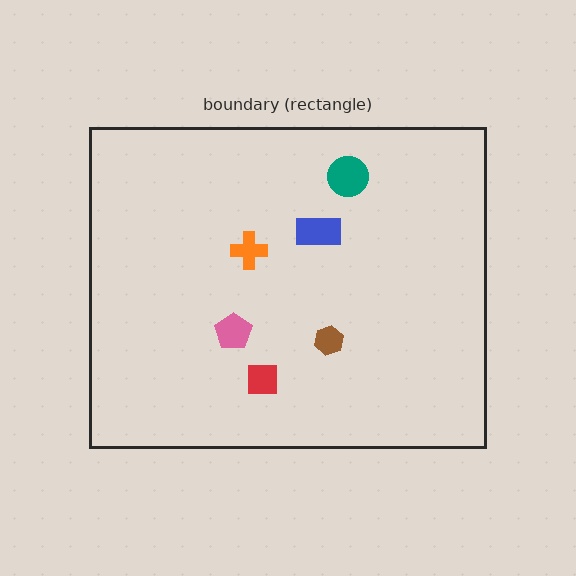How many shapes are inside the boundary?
6 inside, 0 outside.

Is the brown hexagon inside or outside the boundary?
Inside.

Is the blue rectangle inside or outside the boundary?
Inside.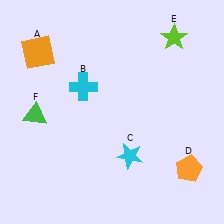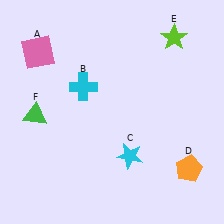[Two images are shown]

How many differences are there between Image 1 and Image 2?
There is 1 difference between the two images.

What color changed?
The square (A) changed from orange in Image 1 to pink in Image 2.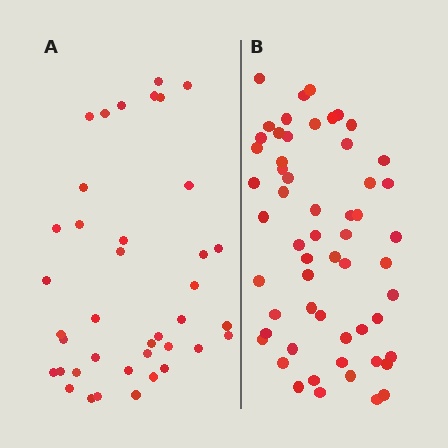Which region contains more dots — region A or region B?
Region B (the right region) has more dots.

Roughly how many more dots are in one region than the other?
Region B has approximately 20 more dots than region A.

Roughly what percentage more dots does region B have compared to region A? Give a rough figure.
About 45% more.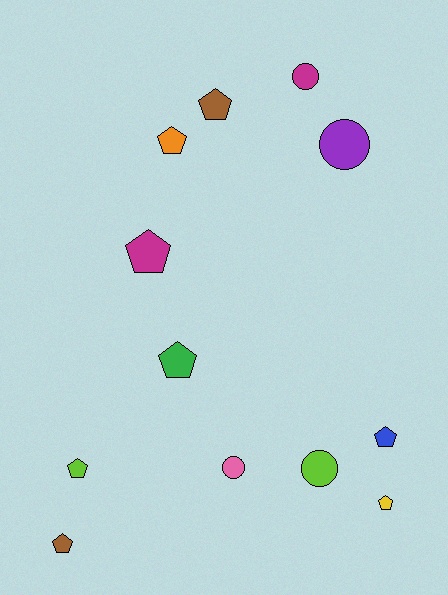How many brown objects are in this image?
There are 2 brown objects.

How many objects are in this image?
There are 12 objects.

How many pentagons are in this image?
There are 8 pentagons.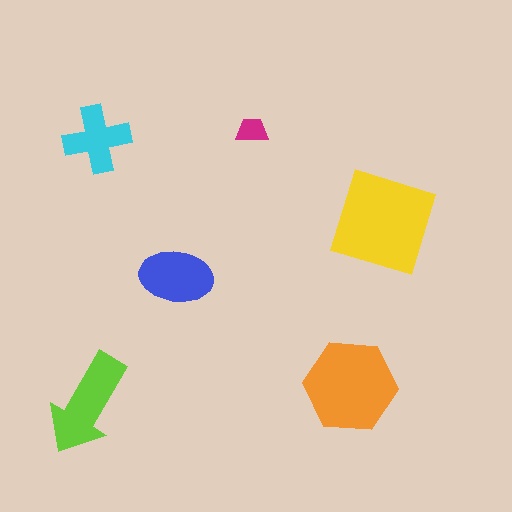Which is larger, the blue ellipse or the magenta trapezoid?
The blue ellipse.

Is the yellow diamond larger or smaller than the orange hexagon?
Larger.